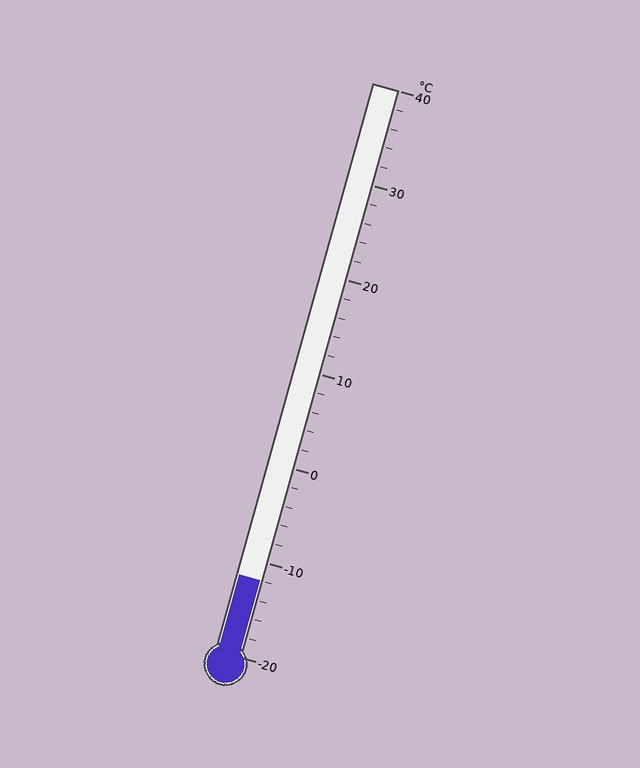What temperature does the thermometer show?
The thermometer shows approximately -12°C.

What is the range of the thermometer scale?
The thermometer scale ranges from -20°C to 40°C.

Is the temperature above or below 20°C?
The temperature is below 20°C.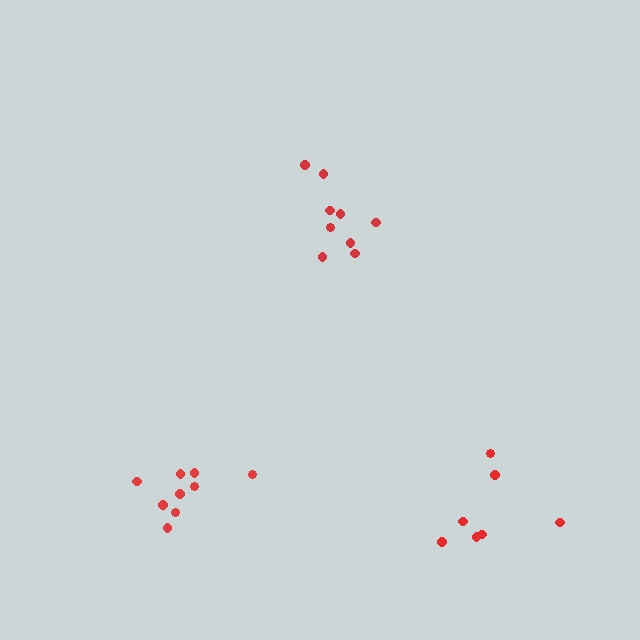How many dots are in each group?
Group 1: 9 dots, Group 2: 9 dots, Group 3: 7 dots (25 total).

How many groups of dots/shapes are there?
There are 3 groups.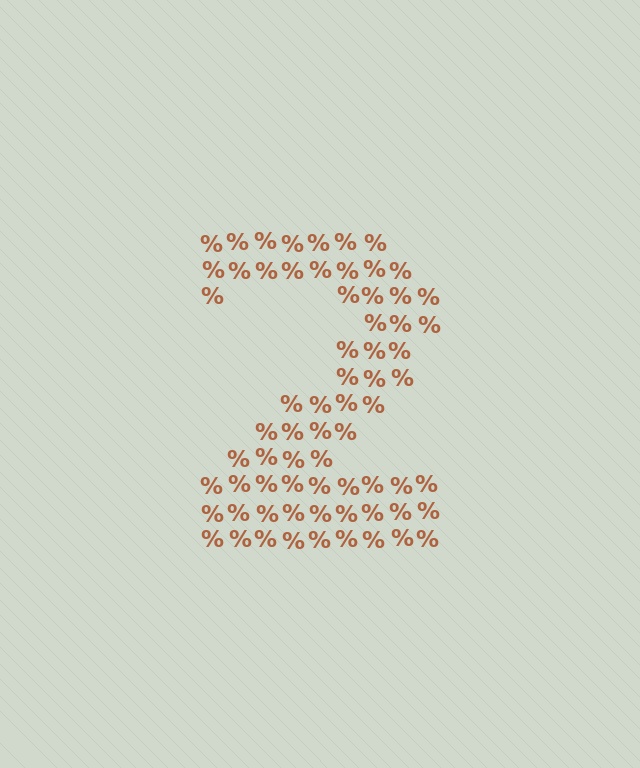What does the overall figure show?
The overall figure shows the digit 2.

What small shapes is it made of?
It is made of small percent signs.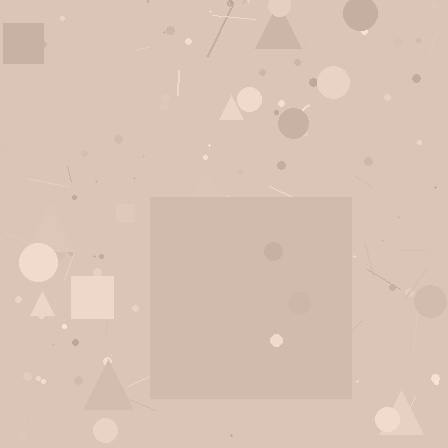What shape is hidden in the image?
A square is hidden in the image.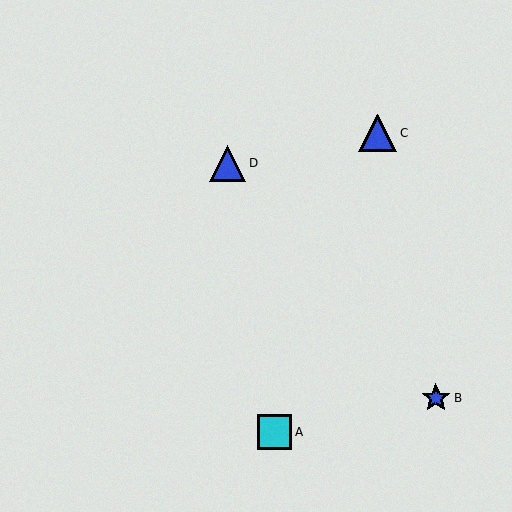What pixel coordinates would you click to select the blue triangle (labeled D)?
Click at (228, 163) to select the blue triangle D.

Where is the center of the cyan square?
The center of the cyan square is at (274, 432).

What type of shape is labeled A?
Shape A is a cyan square.